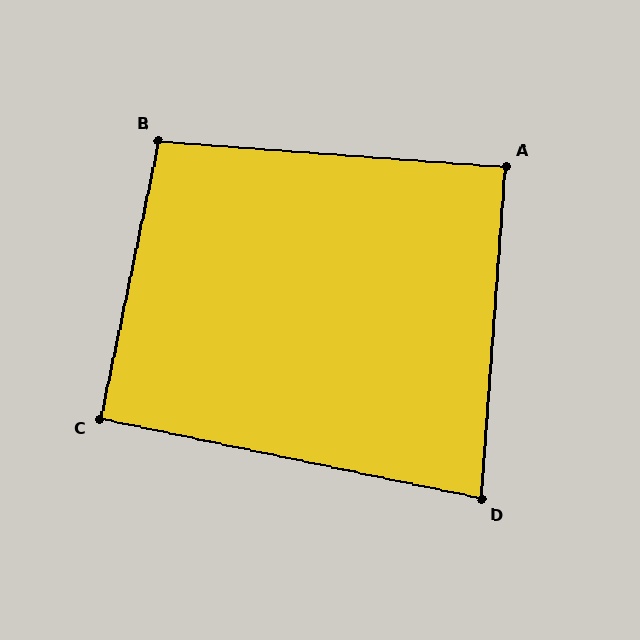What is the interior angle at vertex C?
Approximately 90 degrees (approximately right).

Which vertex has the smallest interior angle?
D, at approximately 82 degrees.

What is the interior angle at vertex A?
Approximately 90 degrees (approximately right).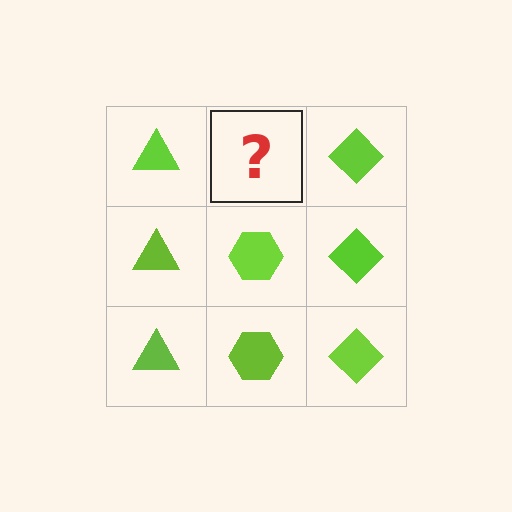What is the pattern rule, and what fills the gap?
The rule is that each column has a consistent shape. The gap should be filled with a lime hexagon.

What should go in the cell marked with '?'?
The missing cell should contain a lime hexagon.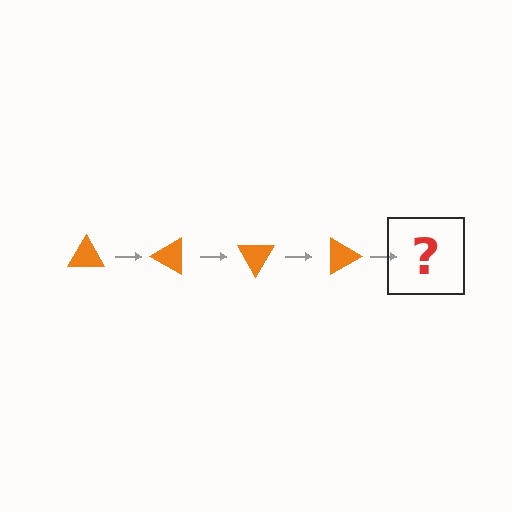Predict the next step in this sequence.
The next step is an orange triangle rotated 120 degrees.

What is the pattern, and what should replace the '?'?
The pattern is that the triangle rotates 30 degrees each step. The '?' should be an orange triangle rotated 120 degrees.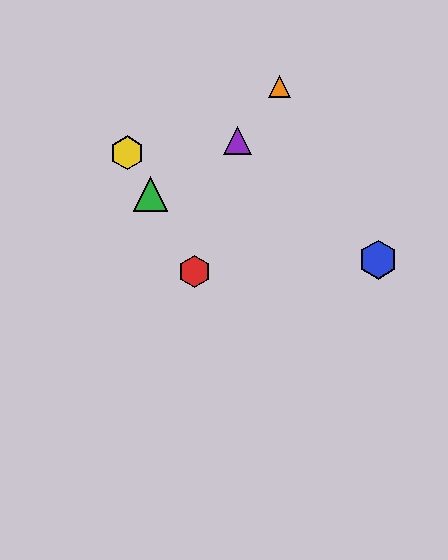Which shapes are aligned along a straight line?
The red hexagon, the green triangle, the yellow hexagon are aligned along a straight line.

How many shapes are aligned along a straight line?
3 shapes (the red hexagon, the green triangle, the yellow hexagon) are aligned along a straight line.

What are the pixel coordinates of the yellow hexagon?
The yellow hexagon is at (127, 153).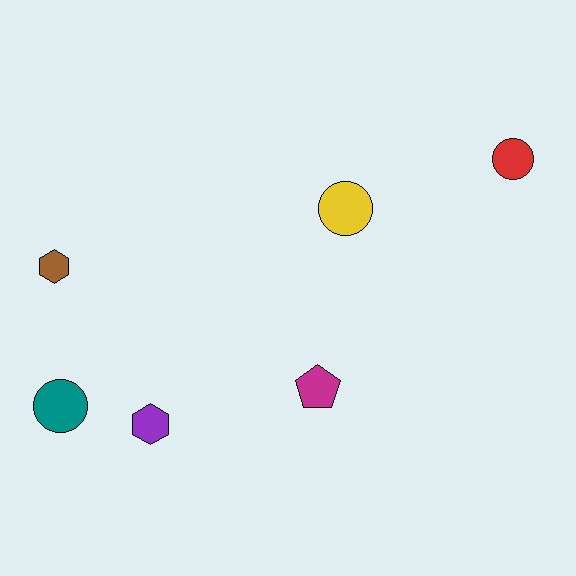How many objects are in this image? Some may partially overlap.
There are 6 objects.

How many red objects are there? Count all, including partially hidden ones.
There is 1 red object.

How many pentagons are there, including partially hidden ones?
There is 1 pentagon.